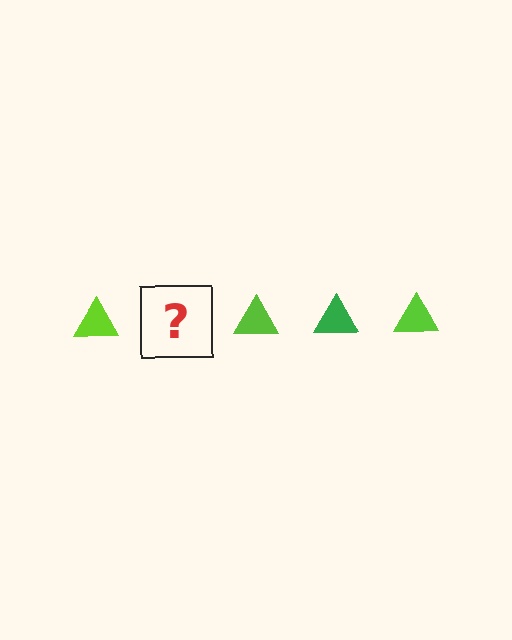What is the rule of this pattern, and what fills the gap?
The rule is that the pattern cycles through lime, green triangles. The gap should be filled with a green triangle.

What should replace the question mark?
The question mark should be replaced with a green triangle.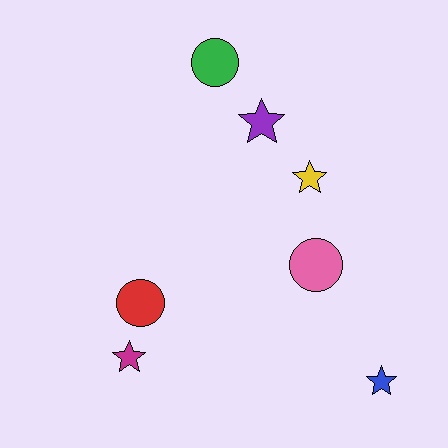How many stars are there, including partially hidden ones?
There are 4 stars.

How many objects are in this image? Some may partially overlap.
There are 7 objects.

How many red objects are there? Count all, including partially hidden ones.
There is 1 red object.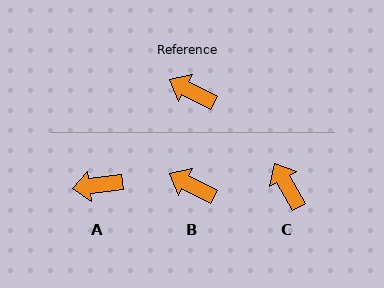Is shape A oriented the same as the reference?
No, it is off by about 35 degrees.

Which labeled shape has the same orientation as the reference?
B.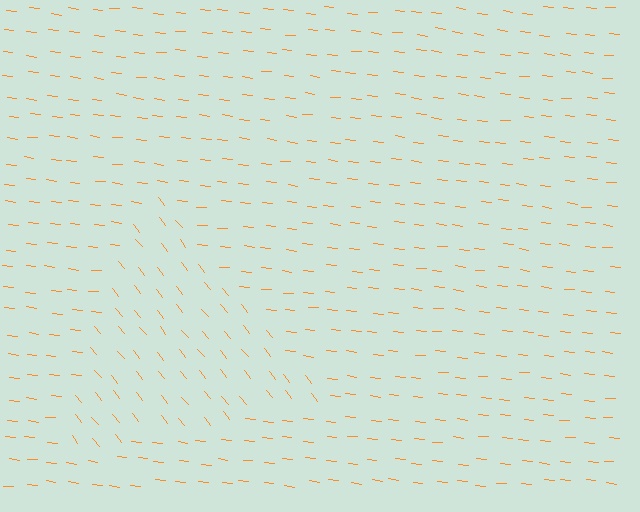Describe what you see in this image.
The image is filled with small orange line segments. A triangle region in the image has lines oriented differently from the surrounding lines, creating a visible texture boundary.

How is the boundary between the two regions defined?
The boundary is defined purely by a change in line orientation (approximately 45 degrees difference). All lines are the same color and thickness.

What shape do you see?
I see a triangle.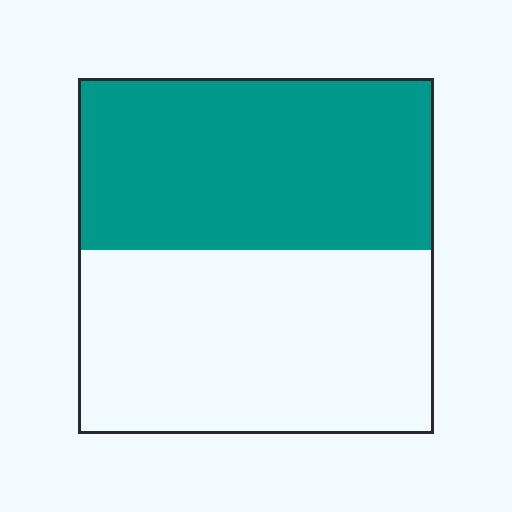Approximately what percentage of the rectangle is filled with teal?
Approximately 50%.